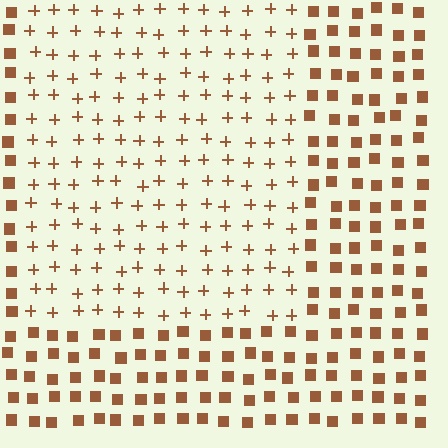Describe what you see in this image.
The image is filled with small brown elements arranged in a uniform grid. A rectangle-shaped region contains plus signs, while the surrounding area contains squares. The boundary is defined purely by the change in element shape.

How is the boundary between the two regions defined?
The boundary is defined by a change in element shape: plus signs inside vs. squares outside. All elements share the same color and spacing.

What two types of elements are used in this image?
The image uses plus signs inside the rectangle region and squares outside it.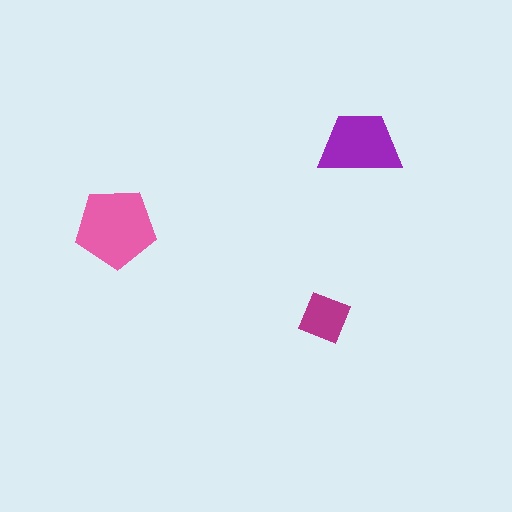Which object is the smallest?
The magenta square.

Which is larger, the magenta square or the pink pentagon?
The pink pentagon.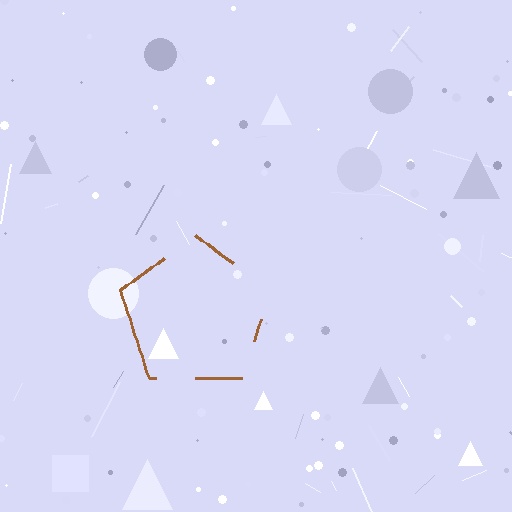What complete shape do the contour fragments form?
The contour fragments form a pentagon.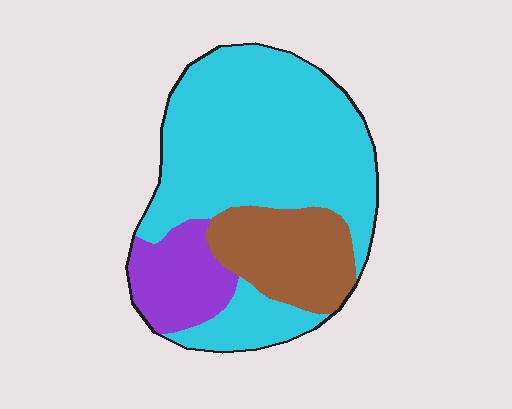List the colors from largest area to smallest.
From largest to smallest: cyan, brown, purple.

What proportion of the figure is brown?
Brown covers 20% of the figure.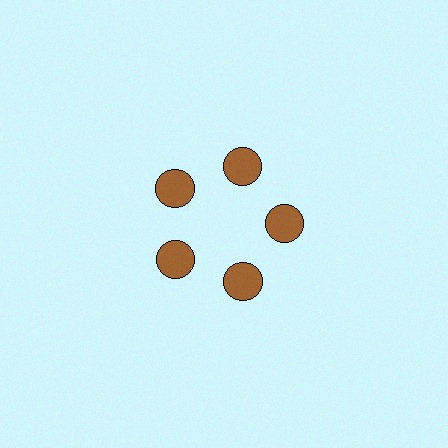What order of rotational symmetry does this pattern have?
This pattern has 5-fold rotational symmetry.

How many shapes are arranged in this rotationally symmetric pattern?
There are 5 shapes, arranged in 5 groups of 1.